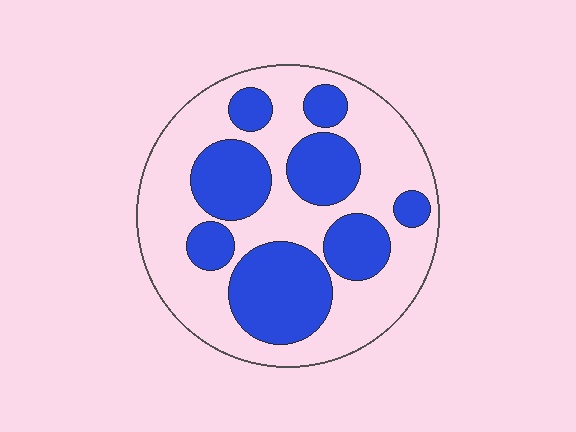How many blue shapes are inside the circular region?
8.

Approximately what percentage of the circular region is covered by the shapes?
Approximately 40%.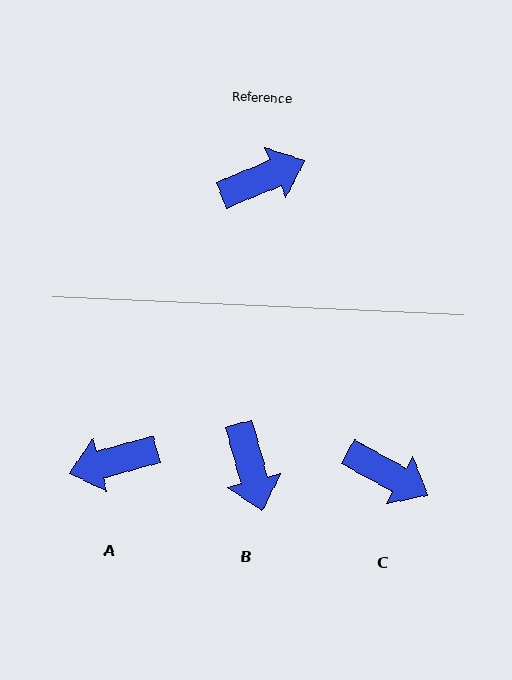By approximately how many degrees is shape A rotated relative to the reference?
Approximately 172 degrees counter-clockwise.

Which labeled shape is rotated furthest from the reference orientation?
A, about 172 degrees away.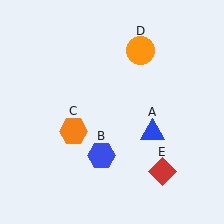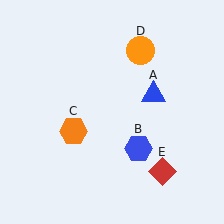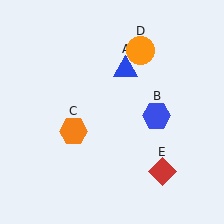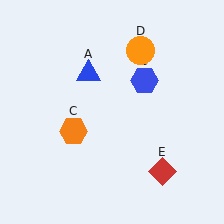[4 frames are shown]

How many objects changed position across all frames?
2 objects changed position: blue triangle (object A), blue hexagon (object B).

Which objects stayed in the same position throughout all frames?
Orange hexagon (object C) and orange circle (object D) and red diamond (object E) remained stationary.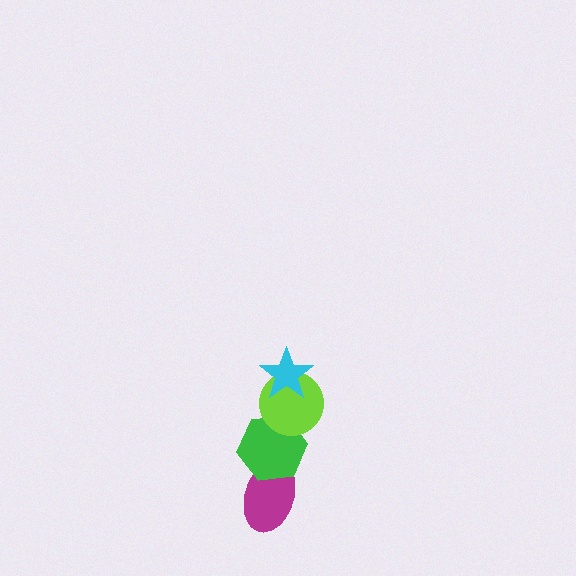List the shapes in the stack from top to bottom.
From top to bottom: the cyan star, the lime circle, the green hexagon, the magenta ellipse.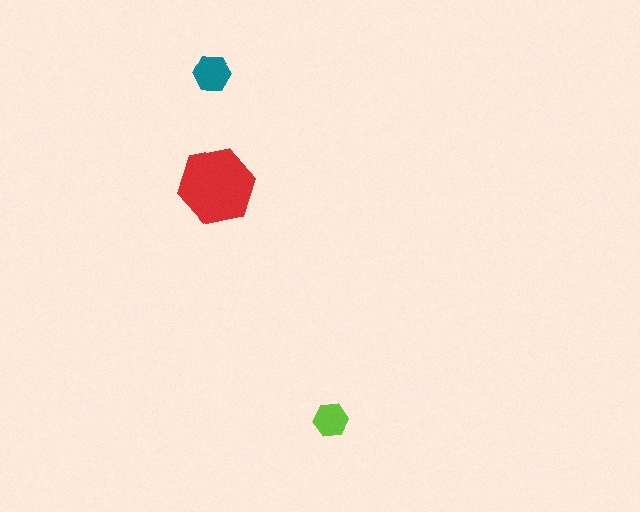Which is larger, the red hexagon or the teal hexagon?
The red one.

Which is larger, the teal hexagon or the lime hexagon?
The teal one.